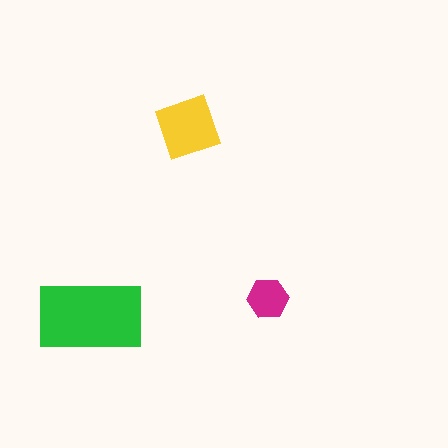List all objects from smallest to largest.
The magenta hexagon, the yellow square, the green rectangle.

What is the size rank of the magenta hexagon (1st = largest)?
3rd.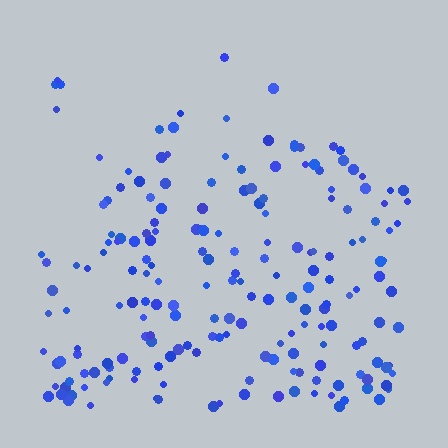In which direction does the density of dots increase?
From top to bottom, with the bottom side densest.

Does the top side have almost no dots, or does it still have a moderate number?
Still a moderate number, just noticeably fewer than the bottom.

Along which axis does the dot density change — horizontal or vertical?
Vertical.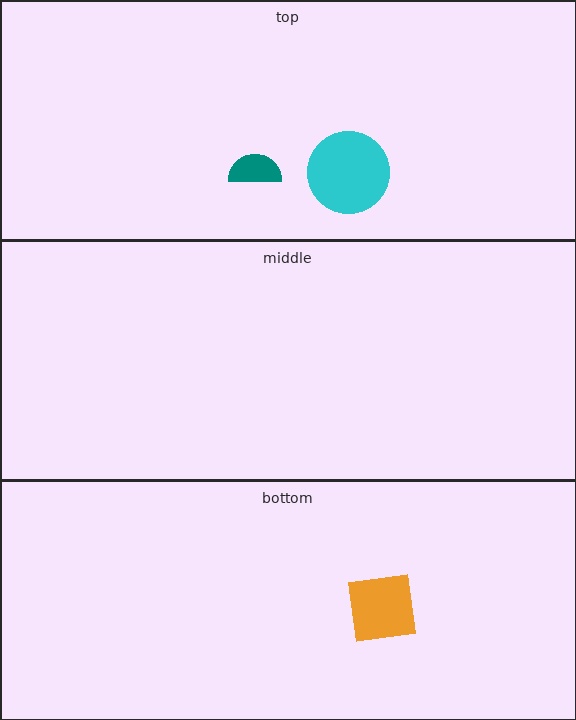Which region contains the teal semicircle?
The top region.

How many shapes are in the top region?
2.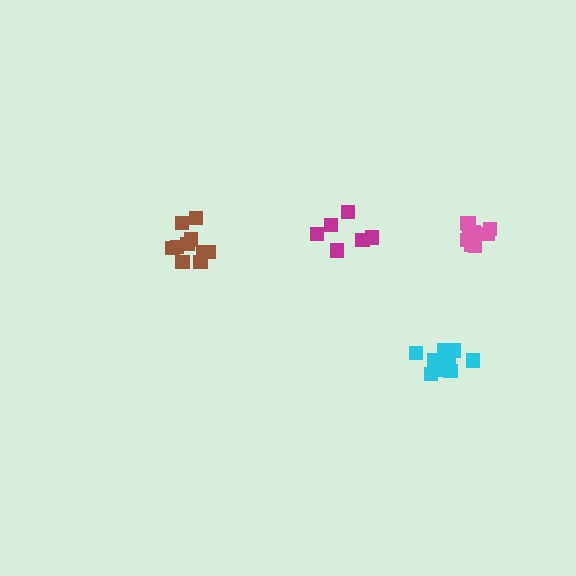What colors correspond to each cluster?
The clusters are colored: pink, magenta, cyan, brown.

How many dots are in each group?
Group 1: 10 dots, Group 2: 6 dots, Group 3: 12 dots, Group 4: 10 dots (38 total).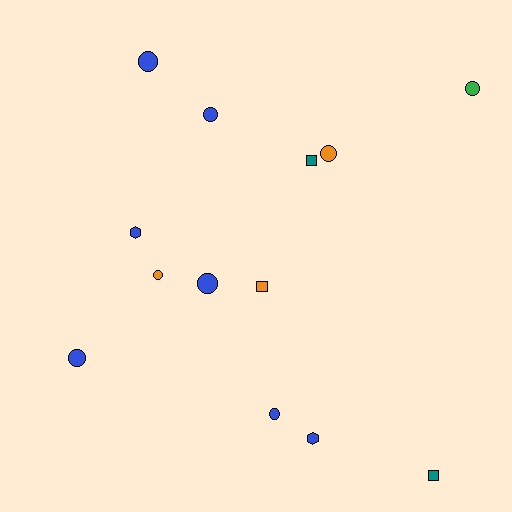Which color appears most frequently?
Blue, with 7 objects.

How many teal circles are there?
There are no teal circles.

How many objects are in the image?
There are 13 objects.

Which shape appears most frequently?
Circle, with 8 objects.